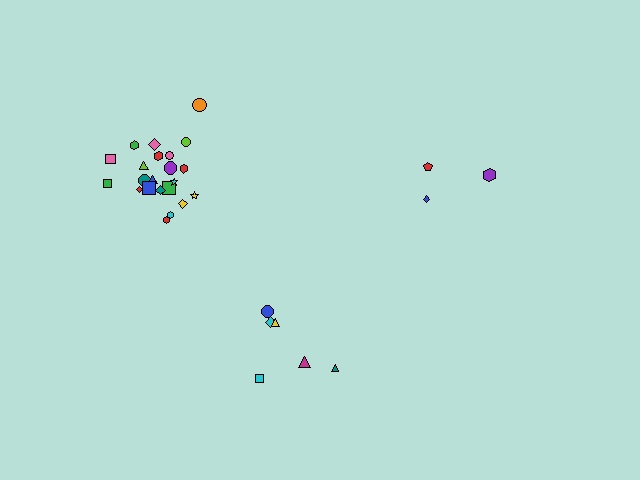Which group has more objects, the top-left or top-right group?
The top-left group.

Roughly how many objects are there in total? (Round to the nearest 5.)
Roughly 30 objects in total.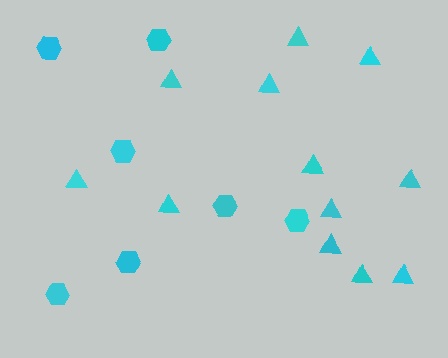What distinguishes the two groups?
There are 2 groups: one group of triangles (12) and one group of hexagons (7).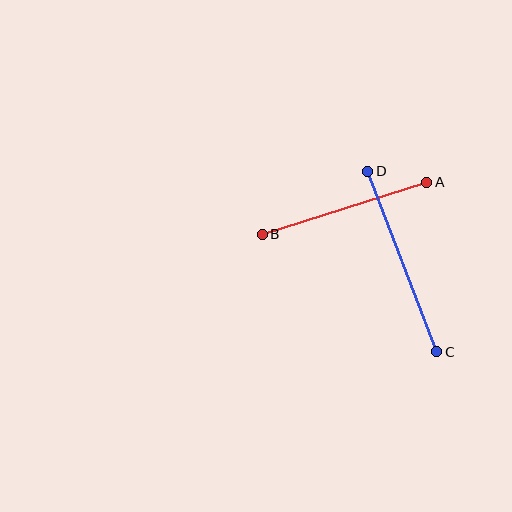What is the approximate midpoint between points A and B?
The midpoint is at approximately (345, 208) pixels.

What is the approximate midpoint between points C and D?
The midpoint is at approximately (402, 261) pixels.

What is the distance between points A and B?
The distance is approximately 172 pixels.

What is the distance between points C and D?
The distance is approximately 193 pixels.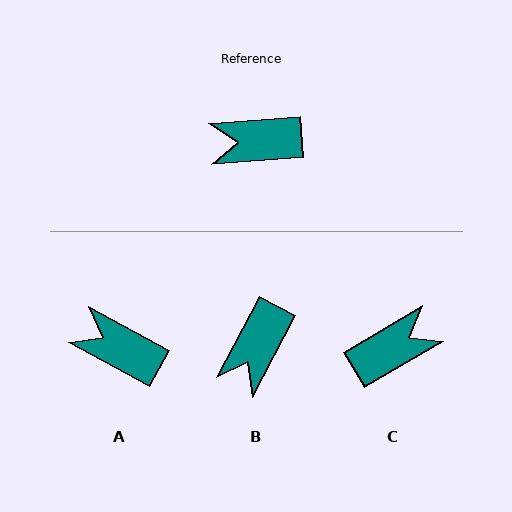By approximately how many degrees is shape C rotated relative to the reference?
Approximately 154 degrees clockwise.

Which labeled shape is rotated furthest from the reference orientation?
C, about 154 degrees away.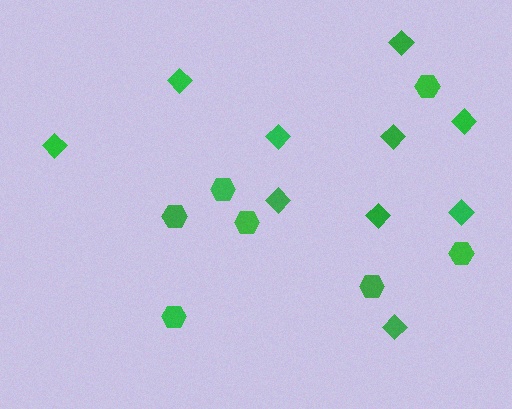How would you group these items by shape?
There are 2 groups: one group of hexagons (7) and one group of diamonds (10).